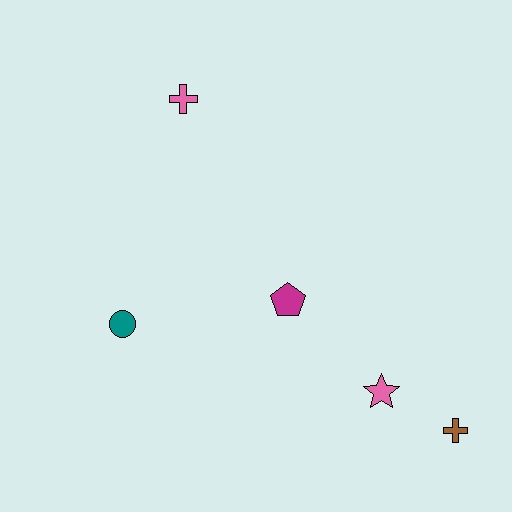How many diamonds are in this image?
There are no diamonds.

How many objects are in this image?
There are 5 objects.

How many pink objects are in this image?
There are 2 pink objects.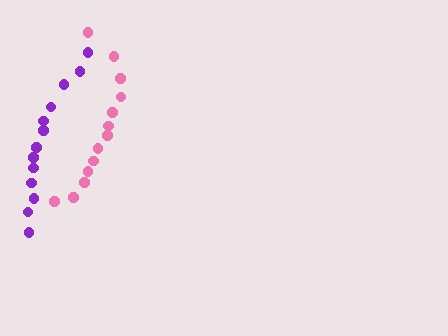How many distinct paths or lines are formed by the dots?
There are 2 distinct paths.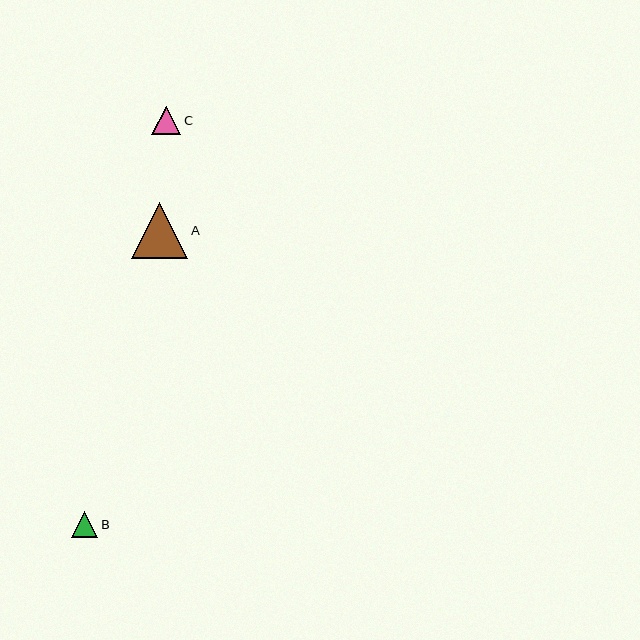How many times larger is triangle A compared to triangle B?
Triangle A is approximately 2.2 times the size of triangle B.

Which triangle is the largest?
Triangle A is the largest with a size of approximately 56 pixels.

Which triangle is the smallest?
Triangle B is the smallest with a size of approximately 26 pixels.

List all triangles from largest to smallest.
From largest to smallest: A, C, B.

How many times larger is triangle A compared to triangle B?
Triangle A is approximately 2.2 times the size of triangle B.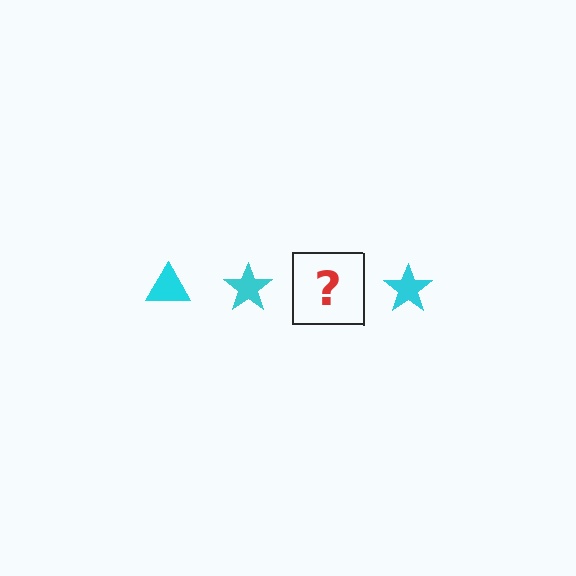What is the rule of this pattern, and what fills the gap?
The rule is that the pattern cycles through triangle, star shapes in cyan. The gap should be filled with a cyan triangle.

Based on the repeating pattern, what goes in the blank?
The blank should be a cyan triangle.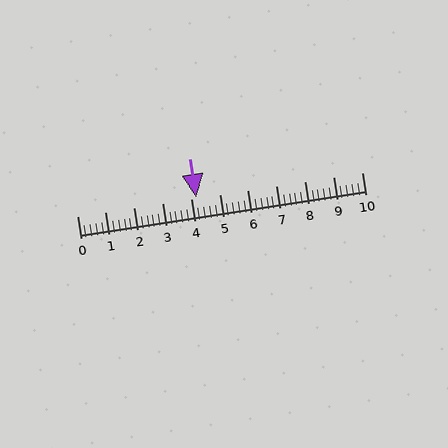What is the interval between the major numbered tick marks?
The major tick marks are spaced 1 units apart.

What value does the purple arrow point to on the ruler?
The purple arrow points to approximately 4.2.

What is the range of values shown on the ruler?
The ruler shows values from 0 to 10.